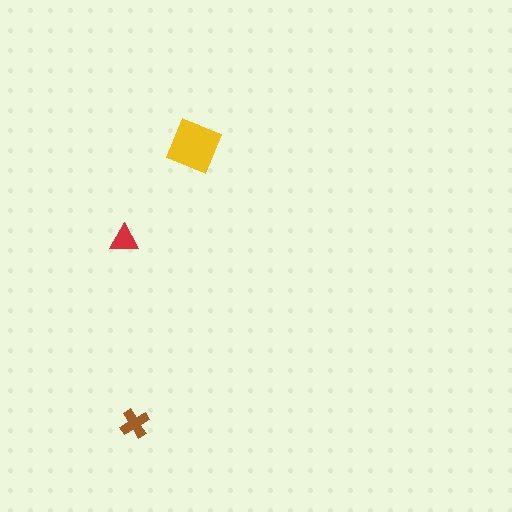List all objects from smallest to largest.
The red triangle, the brown cross, the yellow diamond.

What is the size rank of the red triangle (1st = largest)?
3rd.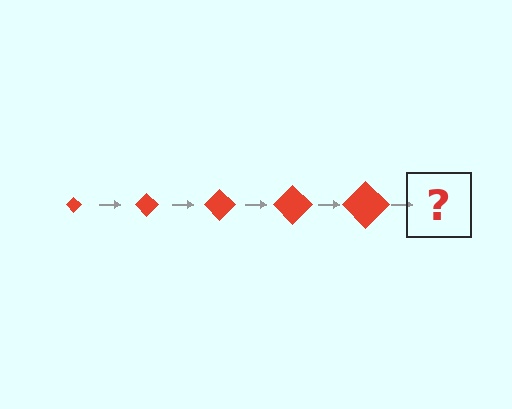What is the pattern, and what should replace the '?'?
The pattern is that the diamond gets progressively larger each step. The '?' should be a red diamond, larger than the previous one.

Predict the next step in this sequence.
The next step is a red diamond, larger than the previous one.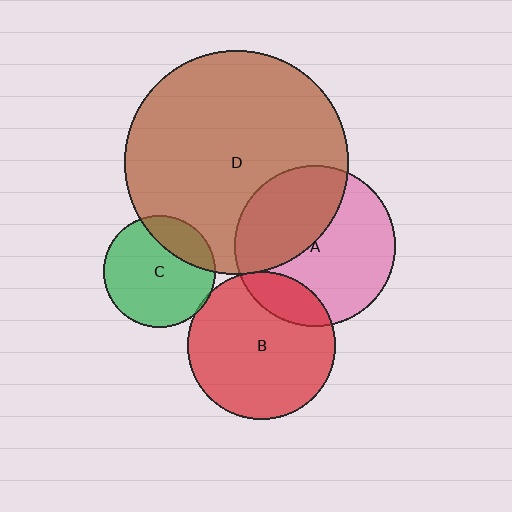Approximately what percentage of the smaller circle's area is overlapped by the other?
Approximately 25%.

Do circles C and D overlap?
Yes.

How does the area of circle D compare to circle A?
Approximately 2.0 times.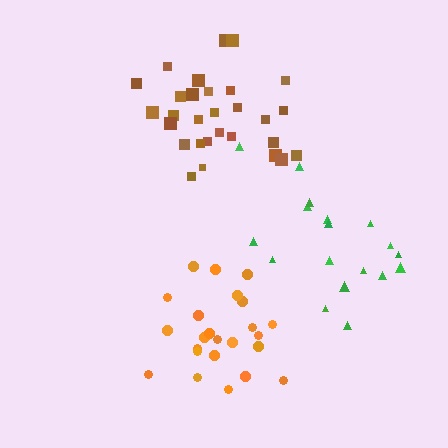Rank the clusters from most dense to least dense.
brown, orange, green.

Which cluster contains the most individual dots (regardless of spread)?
Brown (29).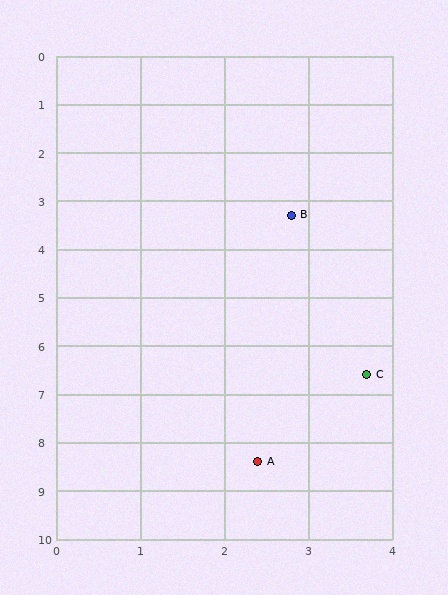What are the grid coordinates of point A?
Point A is at approximately (2.4, 8.4).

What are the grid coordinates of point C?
Point C is at approximately (3.7, 6.6).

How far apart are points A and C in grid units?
Points A and C are about 2.2 grid units apart.